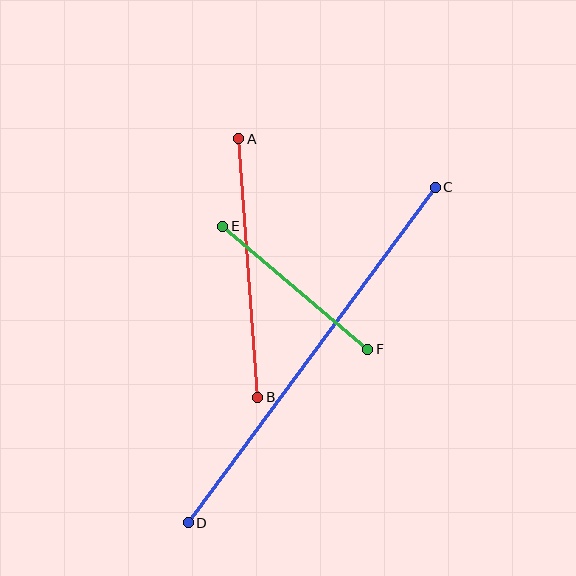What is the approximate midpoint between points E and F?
The midpoint is at approximately (295, 288) pixels.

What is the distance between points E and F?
The distance is approximately 190 pixels.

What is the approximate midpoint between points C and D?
The midpoint is at approximately (312, 355) pixels.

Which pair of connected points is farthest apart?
Points C and D are farthest apart.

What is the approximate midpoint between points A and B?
The midpoint is at approximately (248, 268) pixels.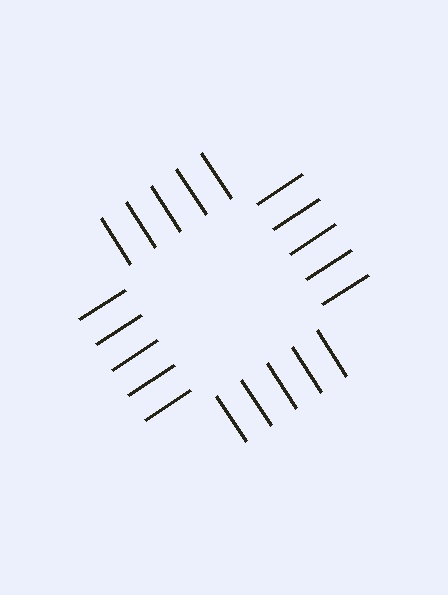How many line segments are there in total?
20 — 5 along each of the 4 edges.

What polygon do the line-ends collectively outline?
An illusory square — the line segments terminate on its edges but no continuous stroke is drawn.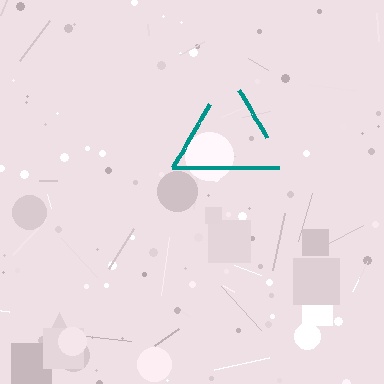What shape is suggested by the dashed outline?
The dashed outline suggests a triangle.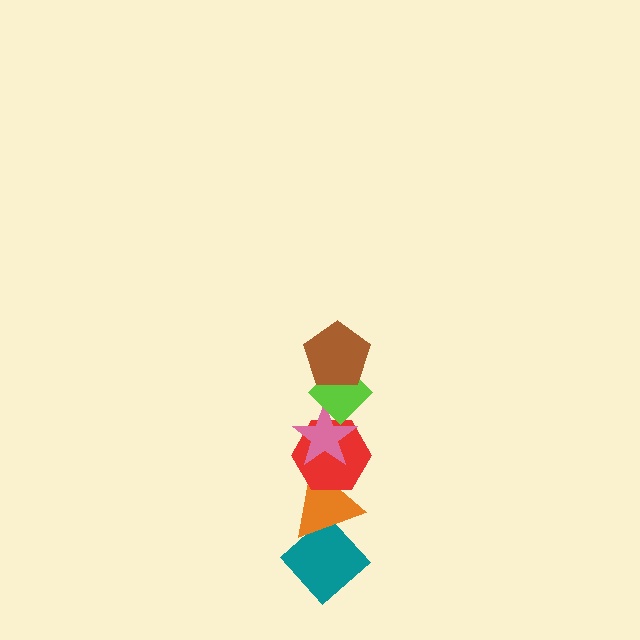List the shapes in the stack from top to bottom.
From top to bottom: the brown pentagon, the lime diamond, the pink star, the red hexagon, the orange triangle, the teal diamond.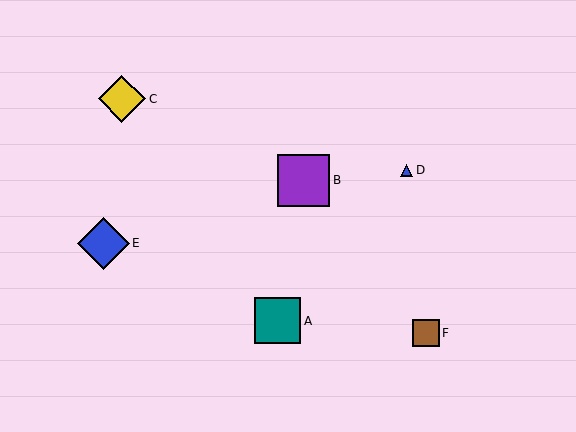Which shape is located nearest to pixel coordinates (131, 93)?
The yellow diamond (labeled C) at (122, 99) is nearest to that location.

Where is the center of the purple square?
The center of the purple square is at (304, 180).